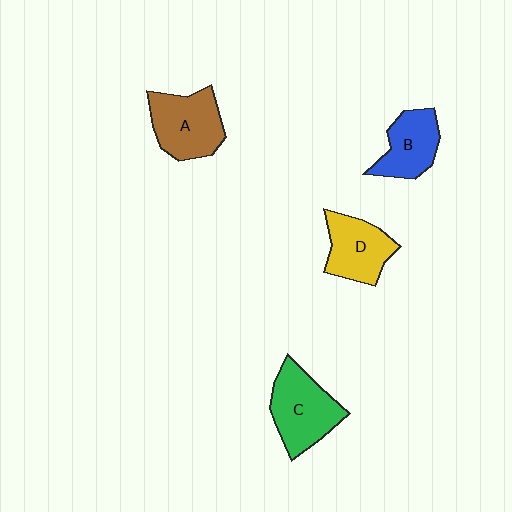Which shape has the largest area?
Shape C (green).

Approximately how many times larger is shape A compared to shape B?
Approximately 1.3 times.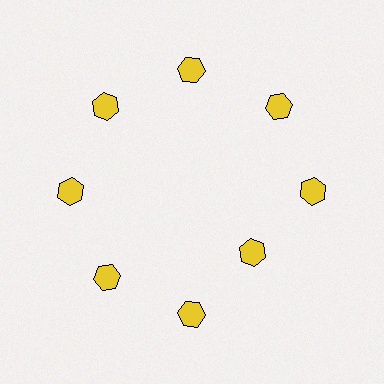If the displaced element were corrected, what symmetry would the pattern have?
It would have 8-fold rotational symmetry — the pattern would map onto itself every 45 degrees.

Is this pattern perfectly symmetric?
No. The 8 yellow hexagons are arranged in a ring, but one element near the 4 o'clock position is pulled inward toward the center, breaking the 8-fold rotational symmetry.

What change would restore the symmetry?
The symmetry would be restored by moving it outward, back onto the ring so that all 8 hexagons sit at equal angles and equal distance from the center.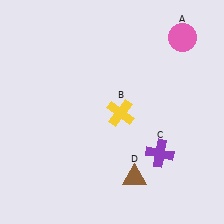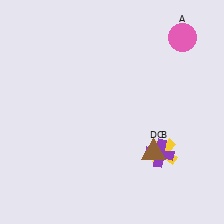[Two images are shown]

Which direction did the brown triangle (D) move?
The brown triangle (D) moved up.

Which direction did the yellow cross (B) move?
The yellow cross (B) moved right.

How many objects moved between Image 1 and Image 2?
2 objects moved between the two images.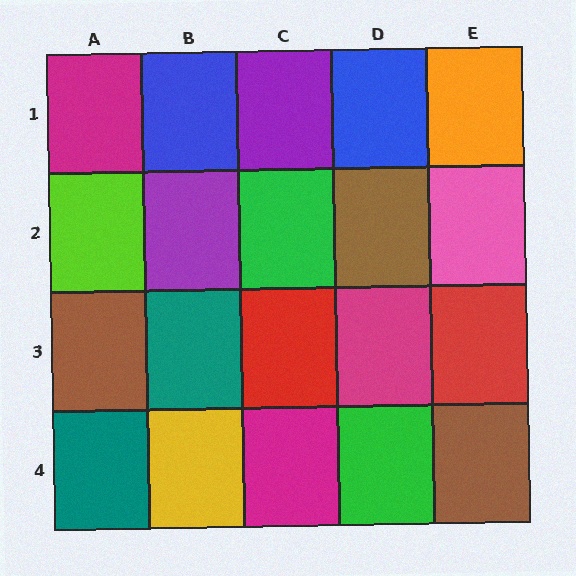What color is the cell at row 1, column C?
Purple.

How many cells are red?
2 cells are red.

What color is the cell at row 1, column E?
Orange.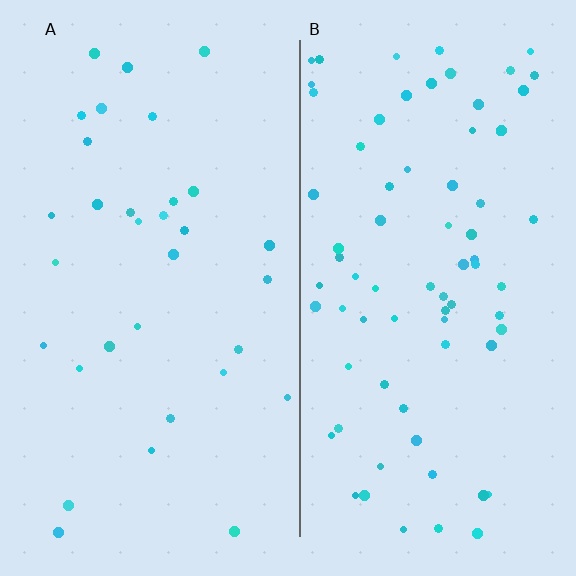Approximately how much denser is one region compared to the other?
Approximately 2.3× — region B over region A.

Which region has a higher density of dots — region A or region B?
B (the right).